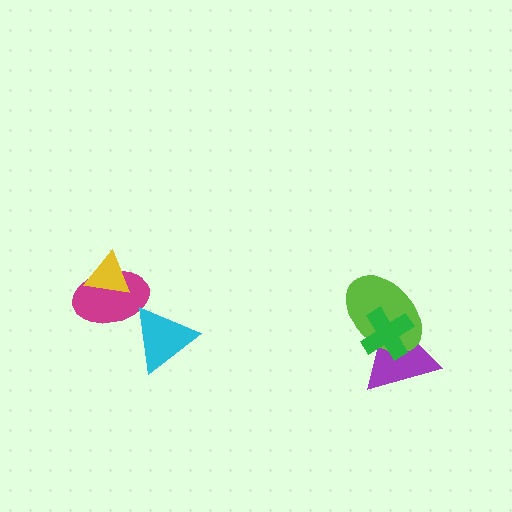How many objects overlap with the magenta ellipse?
2 objects overlap with the magenta ellipse.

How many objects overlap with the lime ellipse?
2 objects overlap with the lime ellipse.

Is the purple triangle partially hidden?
Yes, it is partially covered by another shape.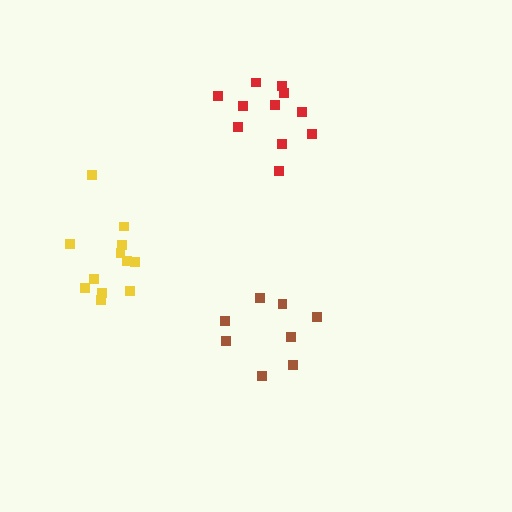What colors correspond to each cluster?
The clusters are colored: brown, red, yellow.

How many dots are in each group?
Group 1: 8 dots, Group 2: 11 dots, Group 3: 12 dots (31 total).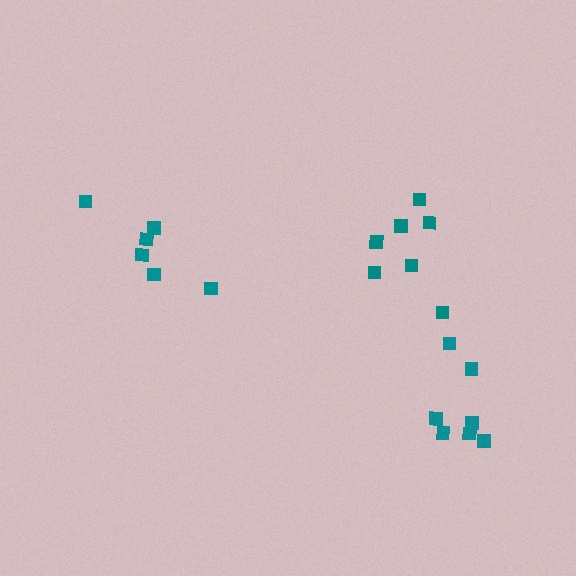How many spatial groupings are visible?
There are 3 spatial groupings.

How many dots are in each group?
Group 1: 6 dots, Group 2: 7 dots, Group 3: 7 dots (20 total).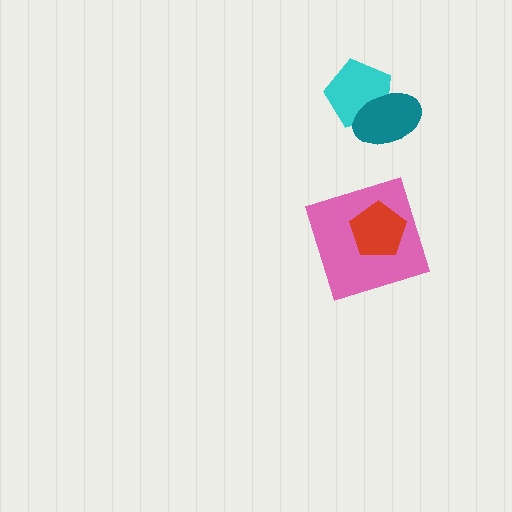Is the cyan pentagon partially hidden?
Yes, it is partially covered by another shape.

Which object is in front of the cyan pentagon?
The teal ellipse is in front of the cyan pentagon.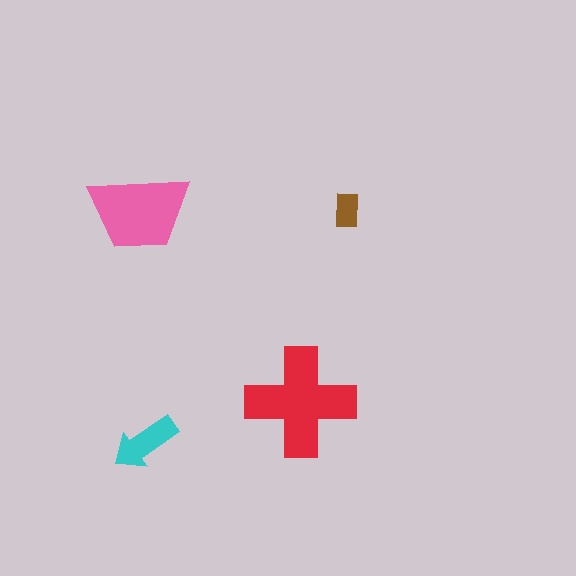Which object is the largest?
The red cross.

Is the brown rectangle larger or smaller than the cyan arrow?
Smaller.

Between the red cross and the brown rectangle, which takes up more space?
The red cross.